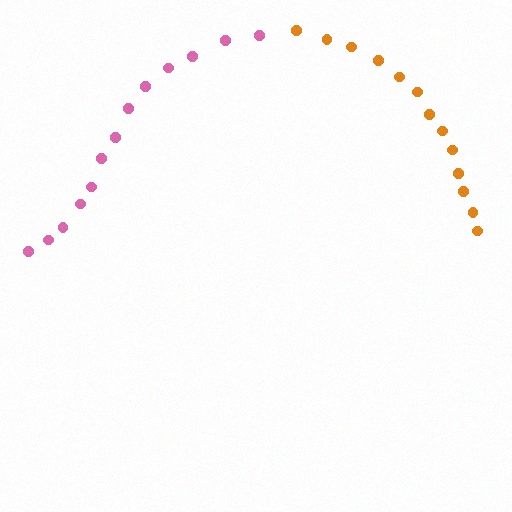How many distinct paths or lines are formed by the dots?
There are 2 distinct paths.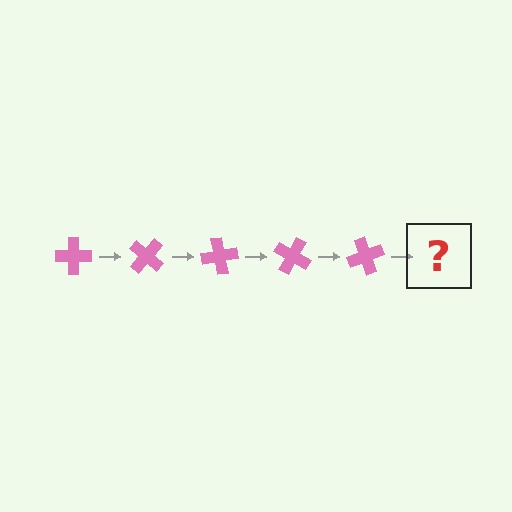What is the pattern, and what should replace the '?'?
The pattern is that the cross rotates 40 degrees each step. The '?' should be a pink cross rotated 200 degrees.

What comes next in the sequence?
The next element should be a pink cross rotated 200 degrees.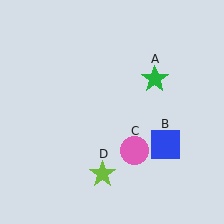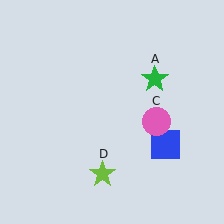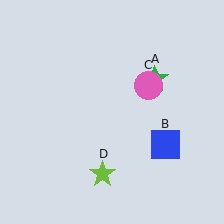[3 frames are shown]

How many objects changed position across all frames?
1 object changed position: pink circle (object C).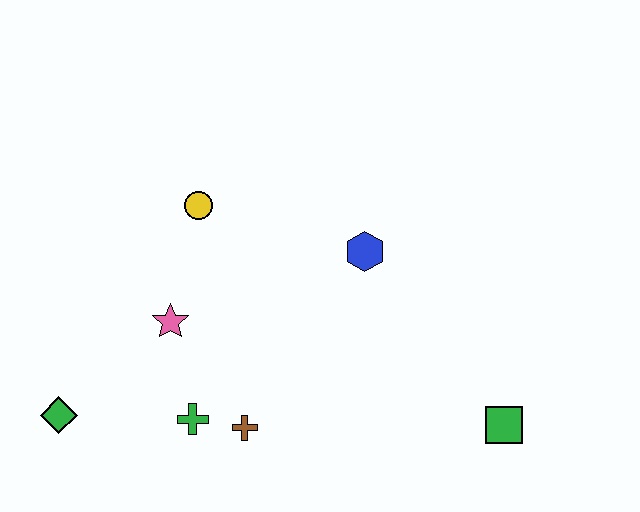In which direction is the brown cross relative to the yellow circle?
The brown cross is below the yellow circle.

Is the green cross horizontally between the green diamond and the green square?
Yes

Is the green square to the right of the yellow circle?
Yes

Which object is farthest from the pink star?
The green square is farthest from the pink star.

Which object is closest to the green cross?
The brown cross is closest to the green cross.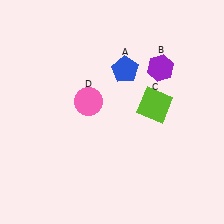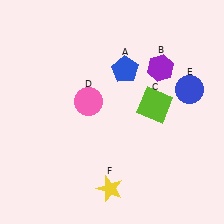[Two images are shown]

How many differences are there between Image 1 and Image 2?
There are 2 differences between the two images.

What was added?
A blue circle (E), a yellow star (F) were added in Image 2.